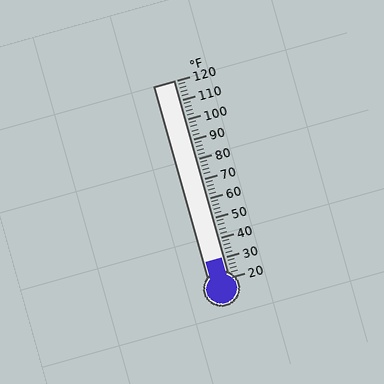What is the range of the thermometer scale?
The thermometer scale ranges from 20°F to 120°F.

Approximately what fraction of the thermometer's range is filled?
The thermometer is filled to approximately 10% of its range.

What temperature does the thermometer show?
The thermometer shows approximately 30°F.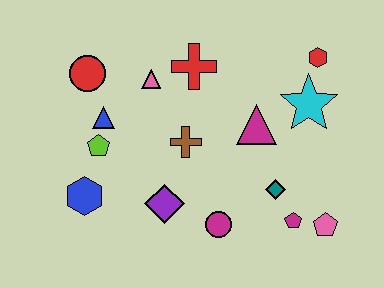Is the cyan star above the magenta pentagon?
Yes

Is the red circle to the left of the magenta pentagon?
Yes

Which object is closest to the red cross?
The pink triangle is closest to the red cross.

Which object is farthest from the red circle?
The pink pentagon is farthest from the red circle.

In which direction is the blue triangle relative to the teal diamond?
The blue triangle is to the left of the teal diamond.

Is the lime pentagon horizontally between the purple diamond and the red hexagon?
No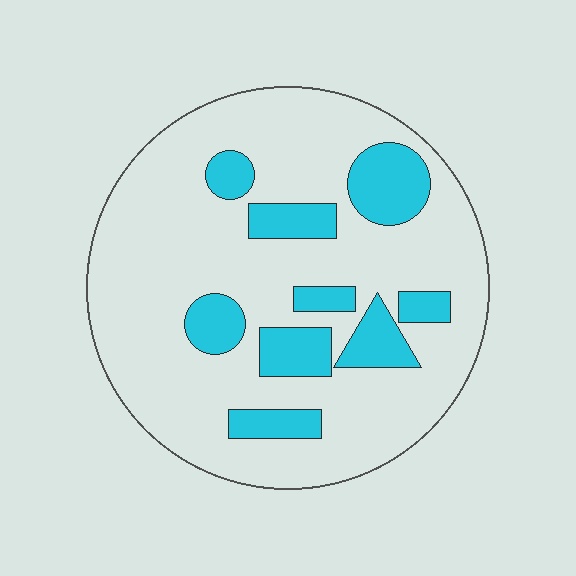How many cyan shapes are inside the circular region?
9.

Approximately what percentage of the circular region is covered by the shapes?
Approximately 20%.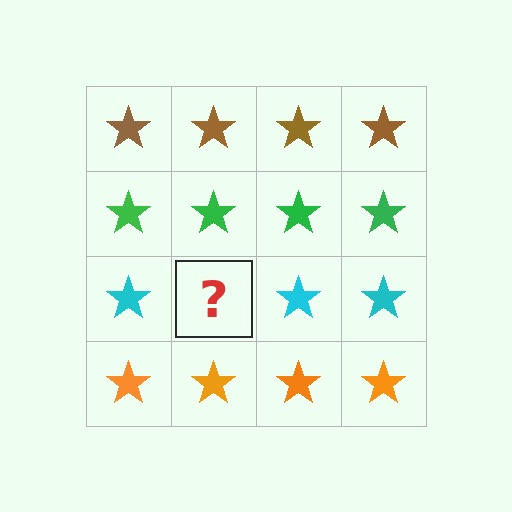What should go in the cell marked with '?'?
The missing cell should contain a cyan star.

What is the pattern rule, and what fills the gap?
The rule is that each row has a consistent color. The gap should be filled with a cyan star.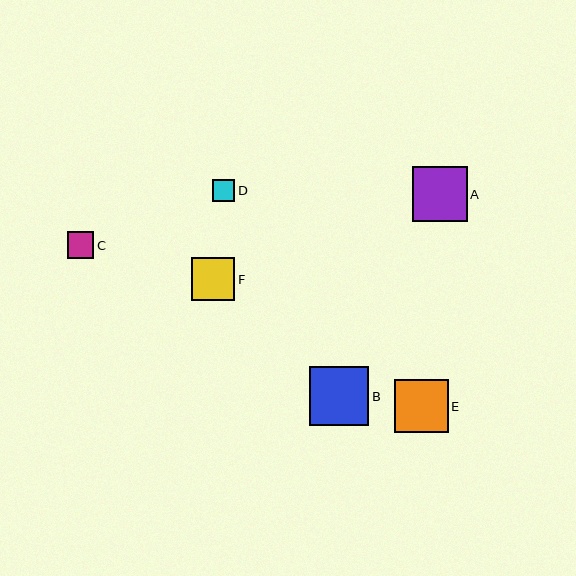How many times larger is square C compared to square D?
Square C is approximately 1.2 times the size of square D.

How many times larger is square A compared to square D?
Square A is approximately 2.4 times the size of square D.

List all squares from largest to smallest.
From largest to smallest: B, A, E, F, C, D.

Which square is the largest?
Square B is the largest with a size of approximately 59 pixels.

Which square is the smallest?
Square D is the smallest with a size of approximately 23 pixels.